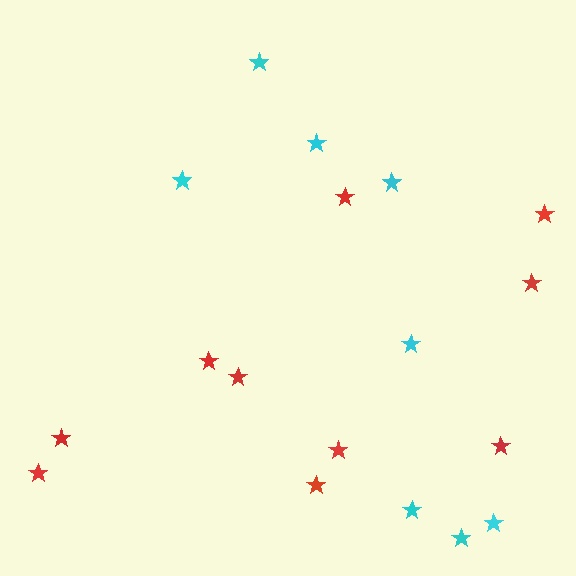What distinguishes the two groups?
There are 2 groups: one group of red stars (10) and one group of cyan stars (8).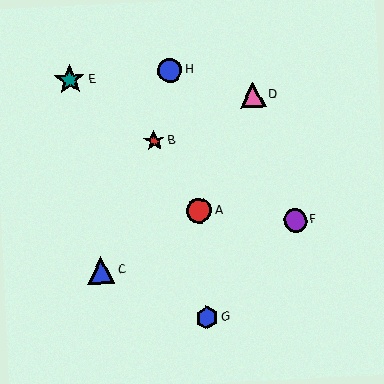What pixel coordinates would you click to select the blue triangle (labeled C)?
Click at (101, 270) to select the blue triangle C.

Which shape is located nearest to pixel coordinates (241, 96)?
The pink triangle (labeled D) at (253, 95) is nearest to that location.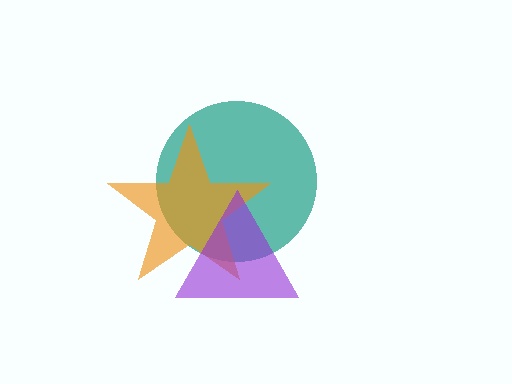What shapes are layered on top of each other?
The layered shapes are: a teal circle, an orange star, a purple triangle.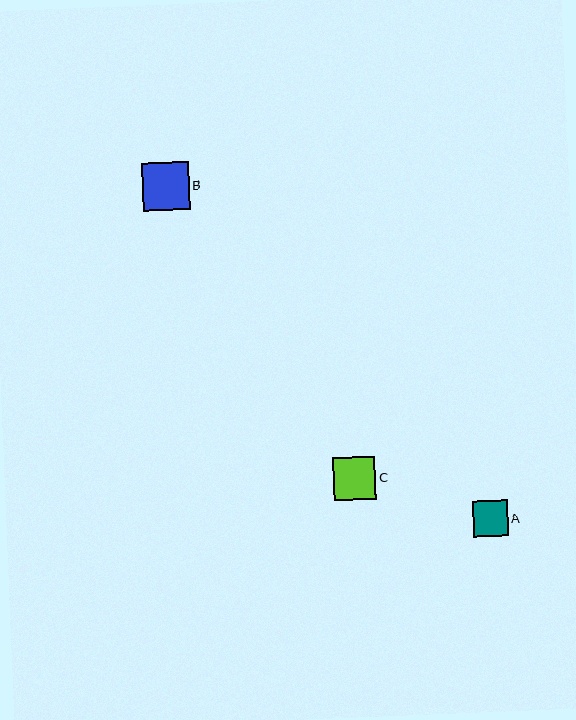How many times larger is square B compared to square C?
Square B is approximately 1.1 times the size of square C.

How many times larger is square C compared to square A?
Square C is approximately 1.2 times the size of square A.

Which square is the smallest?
Square A is the smallest with a size of approximately 35 pixels.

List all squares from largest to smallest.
From largest to smallest: B, C, A.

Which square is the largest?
Square B is the largest with a size of approximately 47 pixels.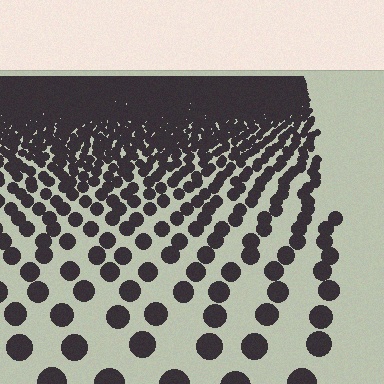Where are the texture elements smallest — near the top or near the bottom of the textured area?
Near the top.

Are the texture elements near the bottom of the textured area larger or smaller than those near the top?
Larger. Near the bottom, elements are closer to the viewer and appear at a bigger on-screen size.